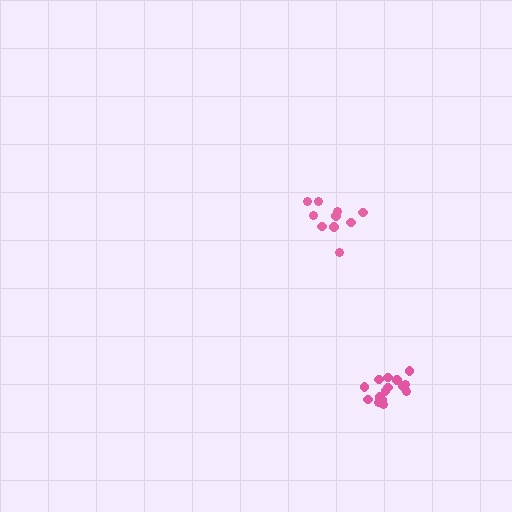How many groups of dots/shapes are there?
There are 2 groups.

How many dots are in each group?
Group 1: 15 dots, Group 2: 10 dots (25 total).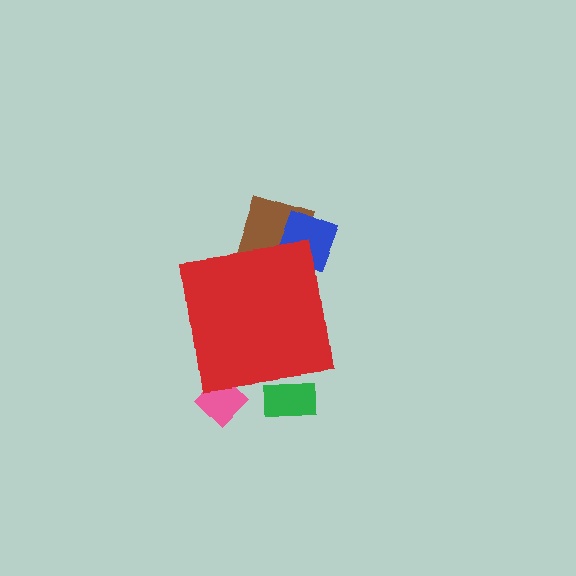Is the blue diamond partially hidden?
Yes, the blue diamond is partially hidden behind the red square.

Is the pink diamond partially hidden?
Yes, the pink diamond is partially hidden behind the red square.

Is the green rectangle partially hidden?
Yes, the green rectangle is partially hidden behind the red square.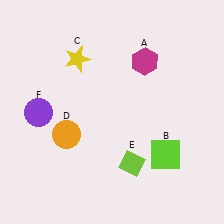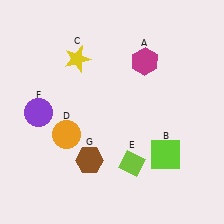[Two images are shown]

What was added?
A brown hexagon (G) was added in Image 2.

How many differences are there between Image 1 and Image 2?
There is 1 difference between the two images.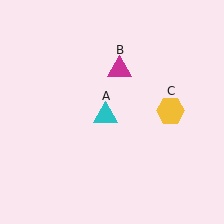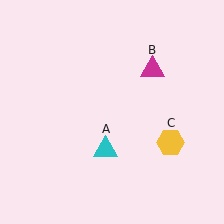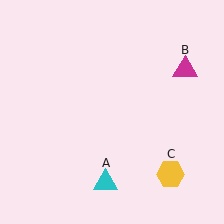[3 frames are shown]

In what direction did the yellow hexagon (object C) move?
The yellow hexagon (object C) moved down.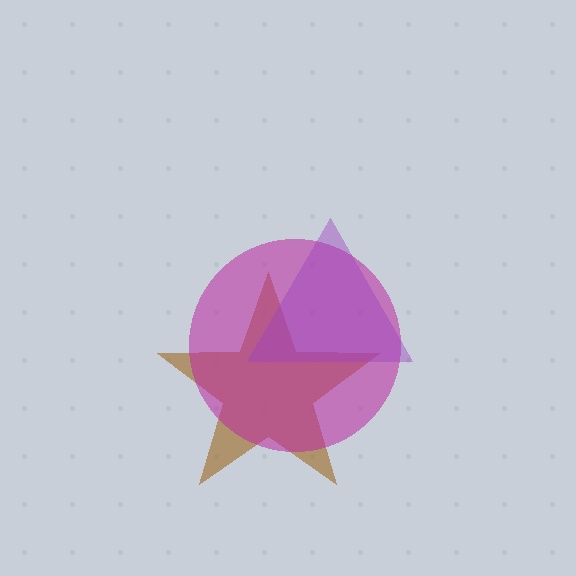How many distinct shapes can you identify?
There are 3 distinct shapes: a brown star, a magenta circle, a purple triangle.